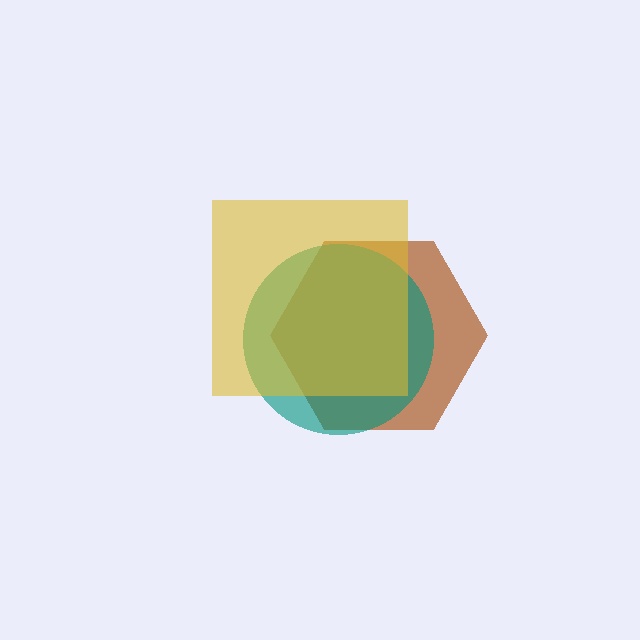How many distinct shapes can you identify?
There are 3 distinct shapes: a brown hexagon, a teal circle, a yellow square.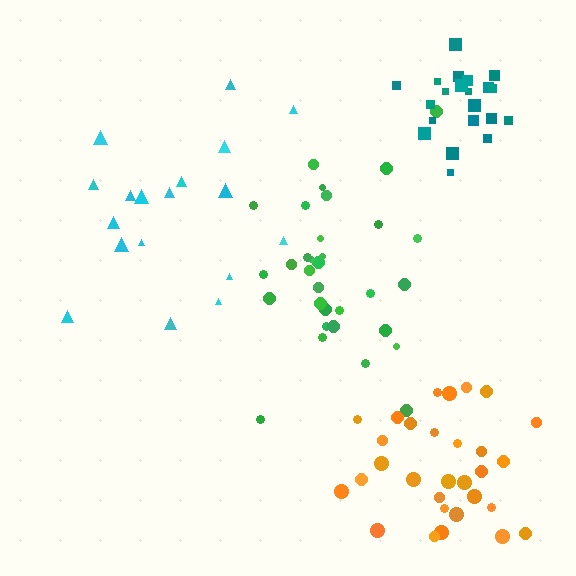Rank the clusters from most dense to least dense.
teal, orange, green, cyan.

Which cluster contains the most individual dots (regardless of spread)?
Green (32).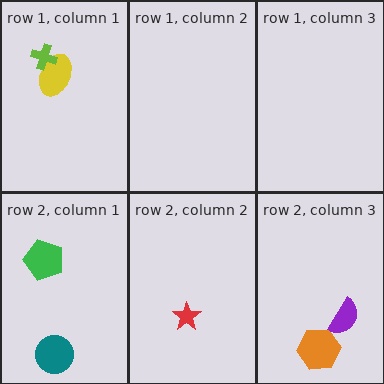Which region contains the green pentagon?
The row 2, column 1 region.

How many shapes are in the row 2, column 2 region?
1.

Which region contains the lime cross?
The row 1, column 1 region.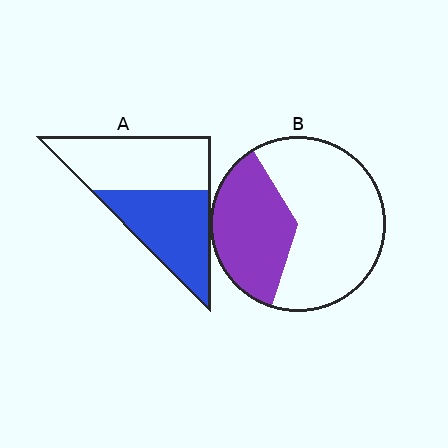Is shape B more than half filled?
No.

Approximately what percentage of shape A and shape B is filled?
A is approximately 50% and B is approximately 35%.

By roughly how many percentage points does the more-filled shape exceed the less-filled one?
By roughly 10 percentage points (A over B).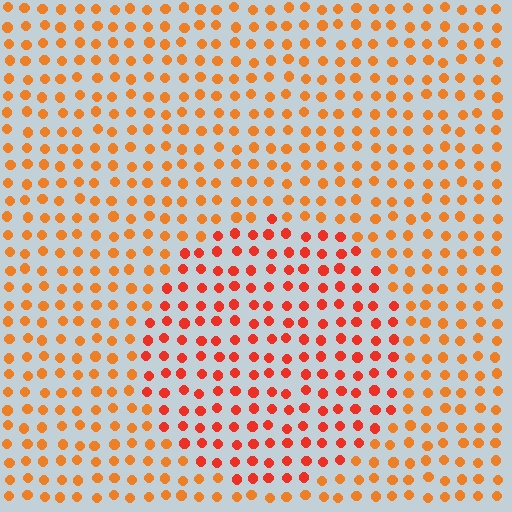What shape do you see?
I see a circle.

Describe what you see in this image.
The image is filled with small orange elements in a uniform arrangement. A circle-shaped region is visible where the elements are tinted to a slightly different hue, forming a subtle color boundary.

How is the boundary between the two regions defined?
The boundary is defined purely by a slight shift in hue (about 24 degrees). Spacing, size, and orientation are identical on both sides.